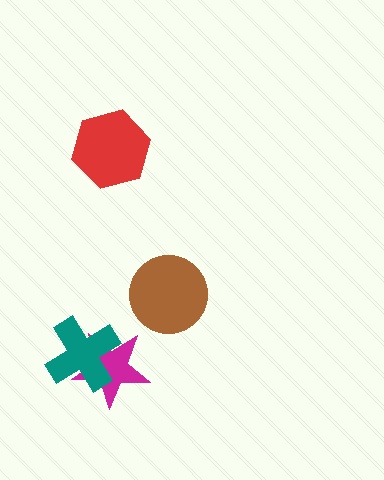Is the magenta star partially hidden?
Yes, it is partially covered by another shape.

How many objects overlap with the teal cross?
1 object overlaps with the teal cross.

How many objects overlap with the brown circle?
0 objects overlap with the brown circle.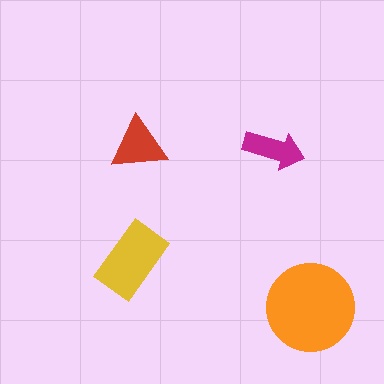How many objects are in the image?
There are 4 objects in the image.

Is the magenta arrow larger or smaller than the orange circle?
Smaller.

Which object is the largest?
The orange circle.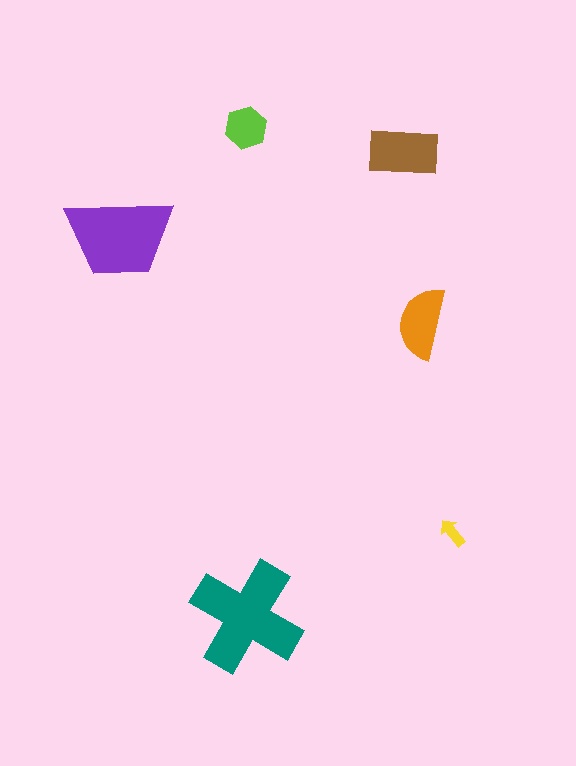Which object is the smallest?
The yellow arrow.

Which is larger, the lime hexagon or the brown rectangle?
The brown rectangle.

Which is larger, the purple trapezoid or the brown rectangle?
The purple trapezoid.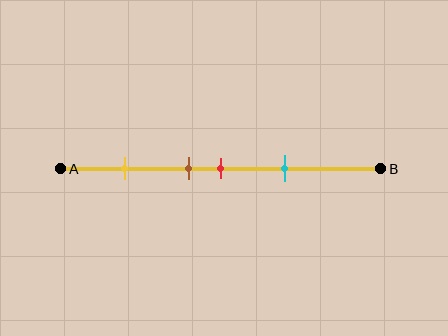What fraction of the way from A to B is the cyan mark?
The cyan mark is approximately 70% (0.7) of the way from A to B.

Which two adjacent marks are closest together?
The brown and red marks are the closest adjacent pair.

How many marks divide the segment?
There are 4 marks dividing the segment.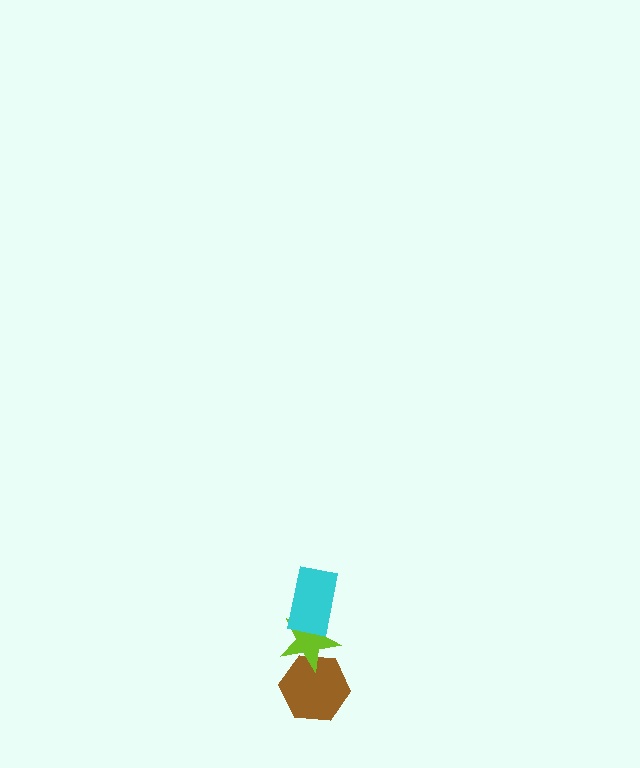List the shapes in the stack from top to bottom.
From top to bottom: the cyan rectangle, the lime star, the brown hexagon.